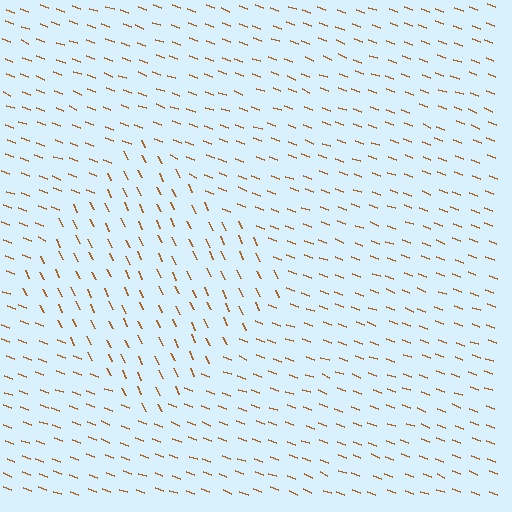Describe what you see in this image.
The image is filled with small brown line segments. A diamond region in the image has lines oriented differently from the surrounding lines, creating a visible texture boundary.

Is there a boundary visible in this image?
Yes, there is a texture boundary formed by a change in line orientation.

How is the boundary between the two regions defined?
The boundary is defined purely by a change in line orientation (approximately 45 degrees difference). All lines are the same color and thickness.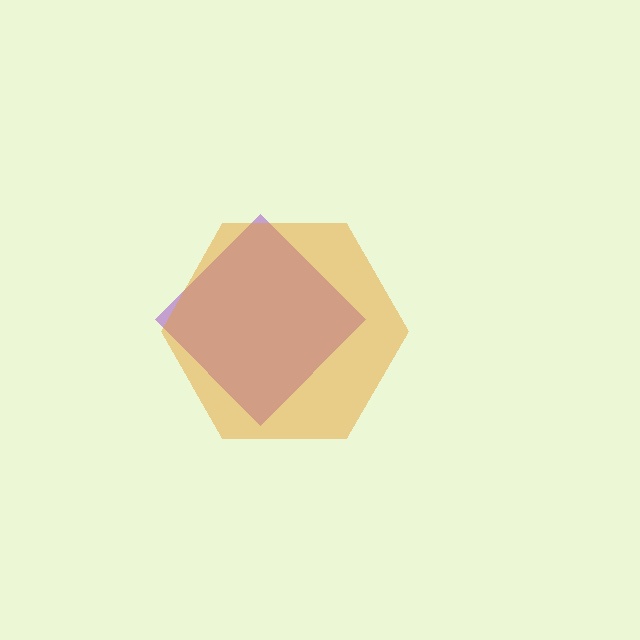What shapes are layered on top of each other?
The layered shapes are: a purple diamond, an orange hexagon.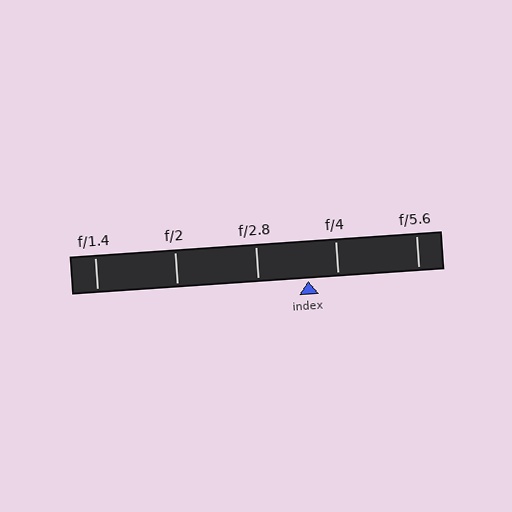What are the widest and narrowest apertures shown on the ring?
The widest aperture shown is f/1.4 and the narrowest is f/5.6.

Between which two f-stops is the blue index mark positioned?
The index mark is between f/2.8 and f/4.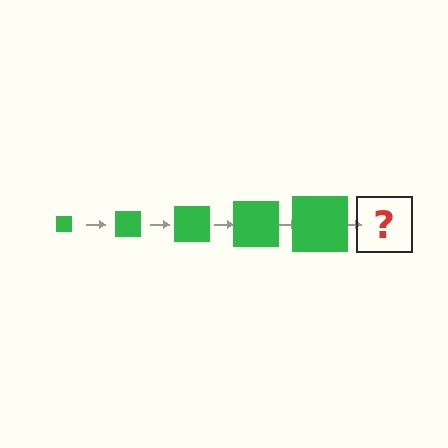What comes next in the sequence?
The next element should be a green square, larger than the previous one.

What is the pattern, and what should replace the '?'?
The pattern is that the square gets progressively larger each step. The '?' should be a green square, larger than the previous one.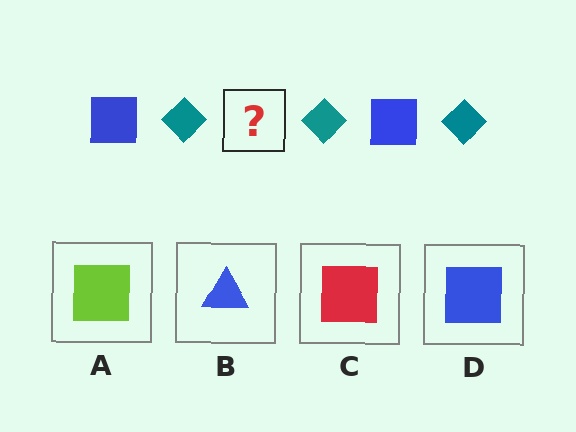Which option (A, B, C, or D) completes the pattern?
D.